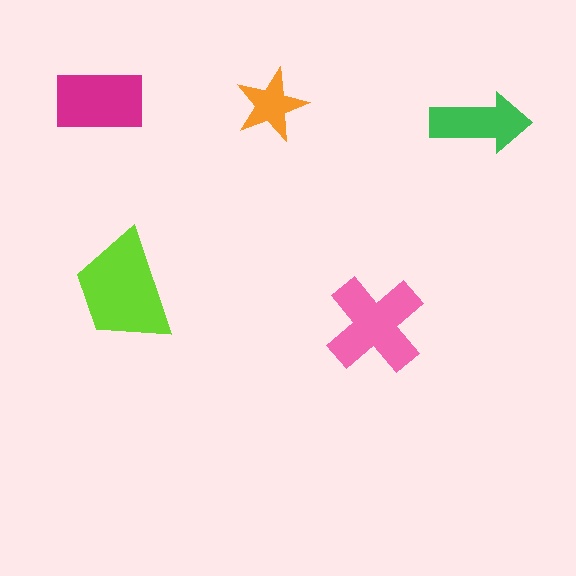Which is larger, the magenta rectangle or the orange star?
The magenta rectangle.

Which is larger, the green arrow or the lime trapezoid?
The lime trapezoid.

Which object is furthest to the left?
The magenta rectangle is leftmost.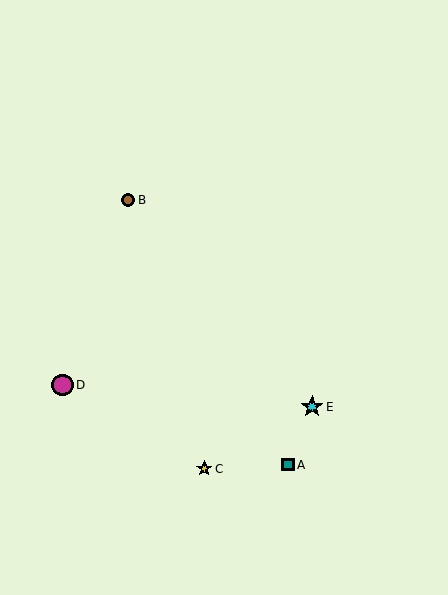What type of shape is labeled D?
Shape D is a magenta circle.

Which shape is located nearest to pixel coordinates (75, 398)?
The magenta circle (labeled D) at (62, 385) is nearest to that location.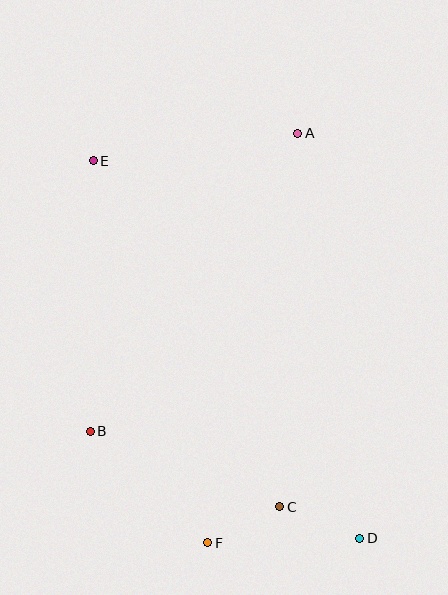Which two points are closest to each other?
Points C and F are closest to each other.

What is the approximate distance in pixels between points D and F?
The distance between D and F is approximately 152 pixels.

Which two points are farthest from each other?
Points D and E are farthest from each other.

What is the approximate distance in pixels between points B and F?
The distance between B and F is approximately 162 pixels.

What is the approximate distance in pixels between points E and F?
The distance between E and F is approximately 399 pixels.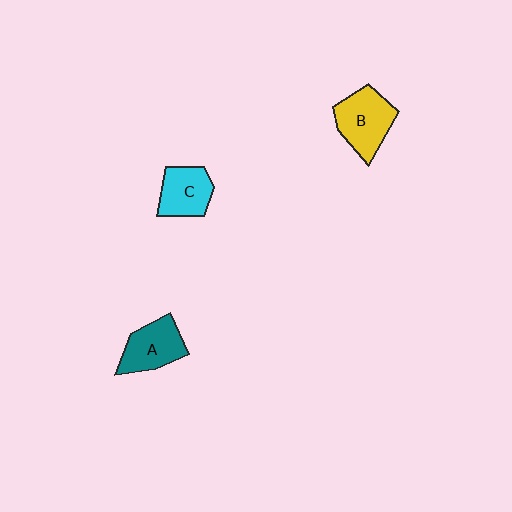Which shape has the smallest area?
Shape C (cyan).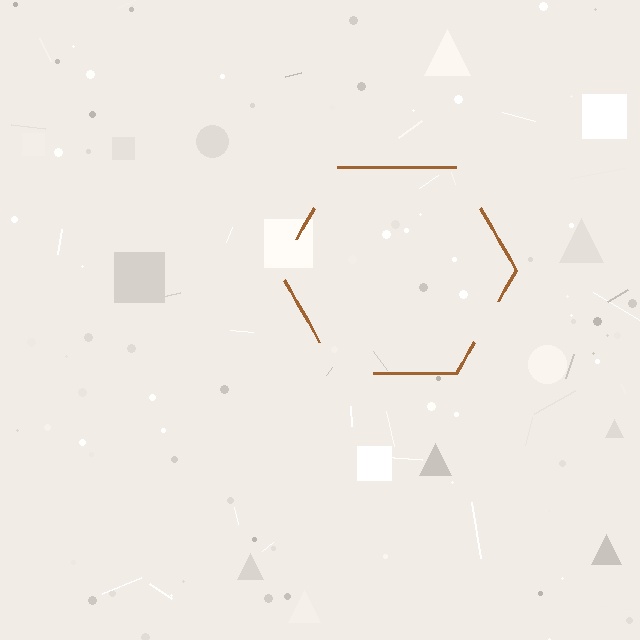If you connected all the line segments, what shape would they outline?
They would outline a hexagon.